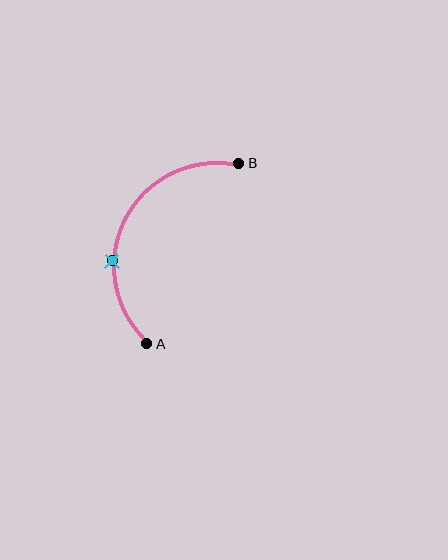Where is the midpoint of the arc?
The arc midpoint is the point on the curve farthest from the straight line joining A and B. It sits to the left of that line.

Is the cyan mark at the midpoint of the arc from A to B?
No. The cyan mark lies on the arc but is closer to endpoint A. The arc midpoint would be at the point on the curve equidistant along the arc from both A and B.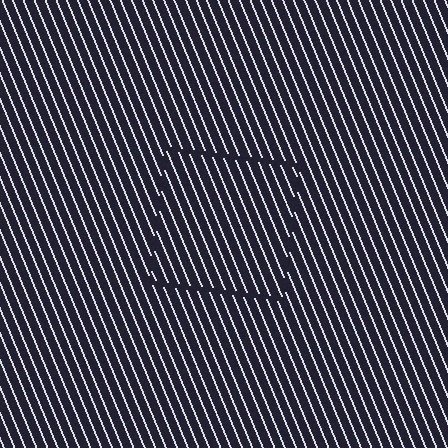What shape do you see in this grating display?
An illusory square. The interior of the shape contains the same grating, shifted by half a period — the contour is defined by the phase discontinuity where line-ends from the inner and outer gratings abut.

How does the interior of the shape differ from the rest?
The interior of the shape contains the same grating, shifted by half a period — the contour is defined by the phase discontinuity where line-ends from the inner and outer gratings abut.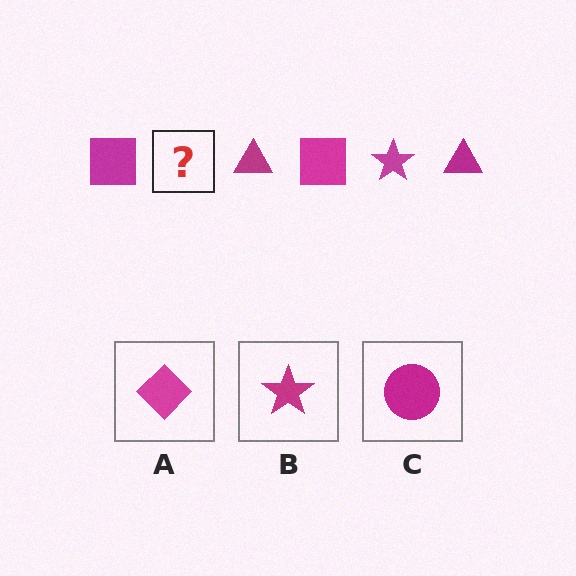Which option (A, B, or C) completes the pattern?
B.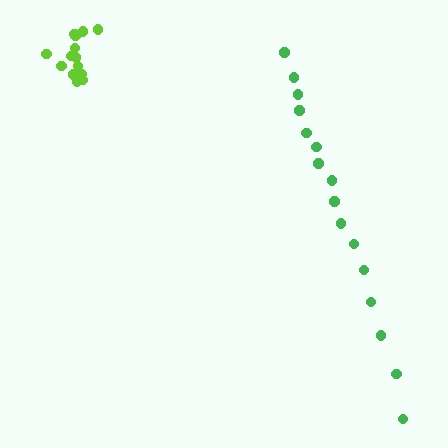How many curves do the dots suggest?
There are 2 distinct paths.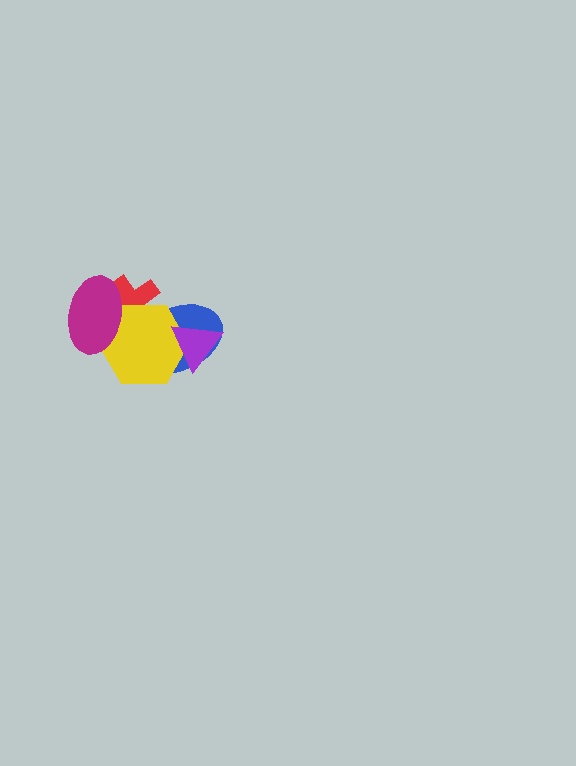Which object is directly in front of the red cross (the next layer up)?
The blue ellipse is directly in front of the red cross.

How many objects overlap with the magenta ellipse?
2 objects overlap with the magenta ellipse.